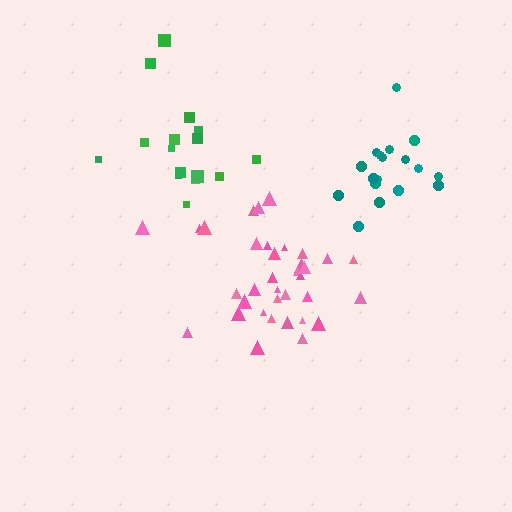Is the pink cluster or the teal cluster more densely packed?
Teal.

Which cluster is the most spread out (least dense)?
Green.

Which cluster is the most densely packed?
Teal.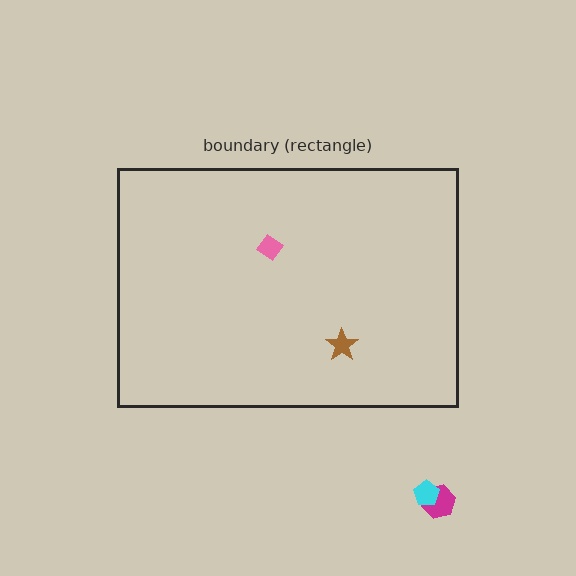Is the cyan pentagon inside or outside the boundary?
Outside.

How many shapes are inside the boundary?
2 inside, 2 outside.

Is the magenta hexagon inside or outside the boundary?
Outside.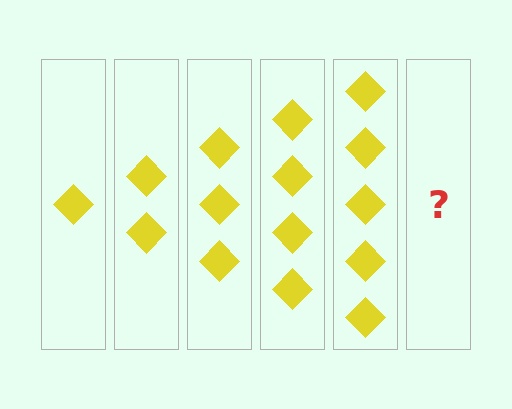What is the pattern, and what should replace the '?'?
The pattern is that each step adds one more diamond. The '?' should be 6 diamonds.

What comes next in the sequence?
The next element should be 6 diamonds.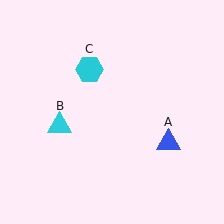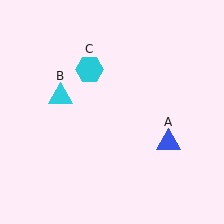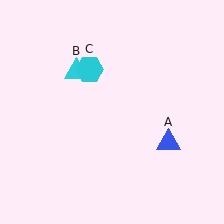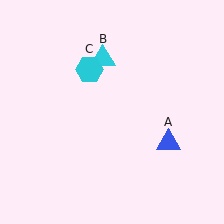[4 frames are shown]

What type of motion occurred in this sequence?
The cyan triangle (object B) rotated clockwise around the center of the scene.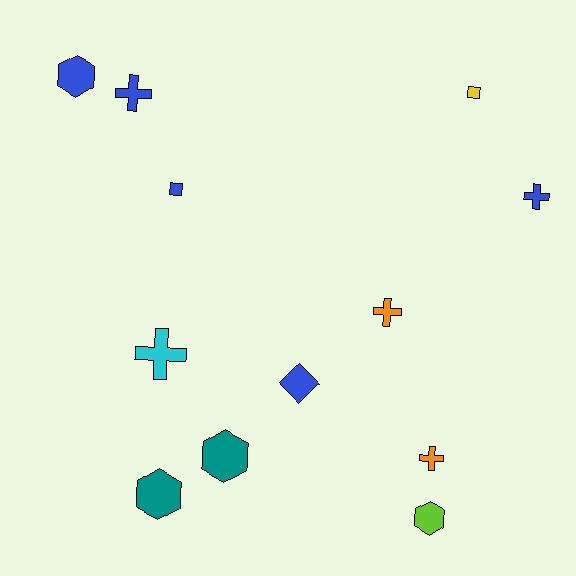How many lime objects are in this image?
There is 1 lime object.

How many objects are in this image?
There are 12 objects.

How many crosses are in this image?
There are 5 crosses.